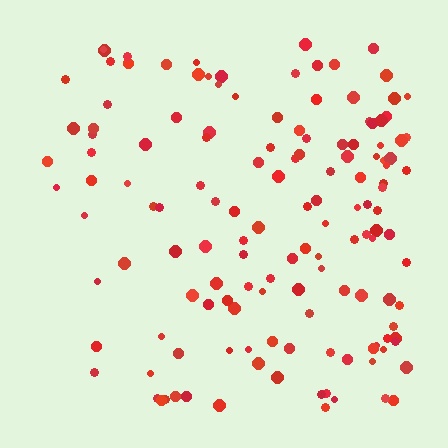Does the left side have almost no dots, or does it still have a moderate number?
Still a moderate number, just noticeably fewer than the right.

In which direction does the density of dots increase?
From left to right, with the right side densest.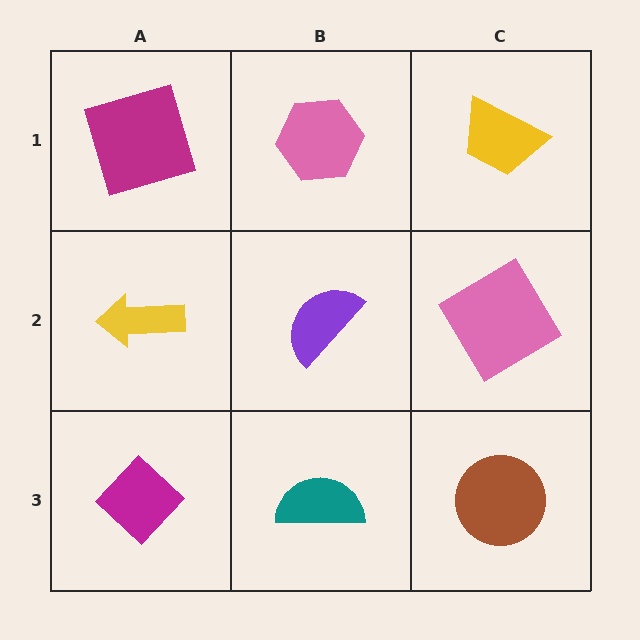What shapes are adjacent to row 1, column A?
A yellow arrow (row 2, column A), a pink hexagon (row 1, column B).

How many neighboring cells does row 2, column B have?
4.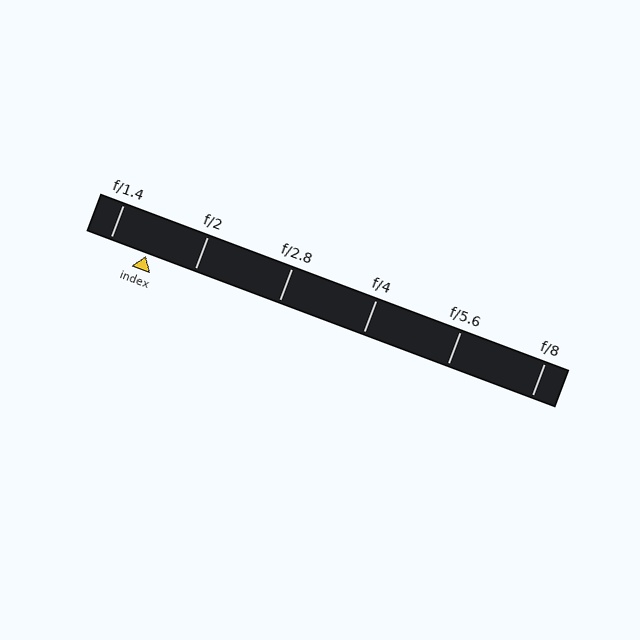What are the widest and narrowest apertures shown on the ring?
The widest aperture shown is f/1.4 and the narrowest is f/8.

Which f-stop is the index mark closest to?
The index mark is closest to f/1.4.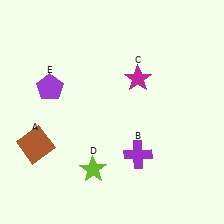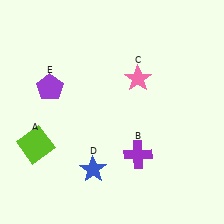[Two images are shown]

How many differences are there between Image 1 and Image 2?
There are 3 differences between the two images.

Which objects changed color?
A changed from brown to lime. C changed from magenta to pink. D changed from lime to blue.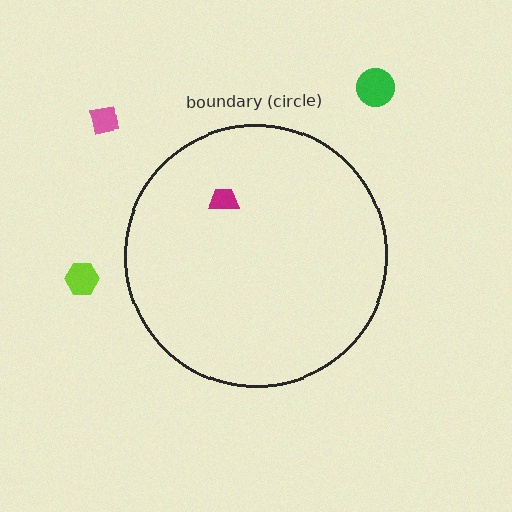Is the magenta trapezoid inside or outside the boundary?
Inside.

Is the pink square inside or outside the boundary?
Outside.